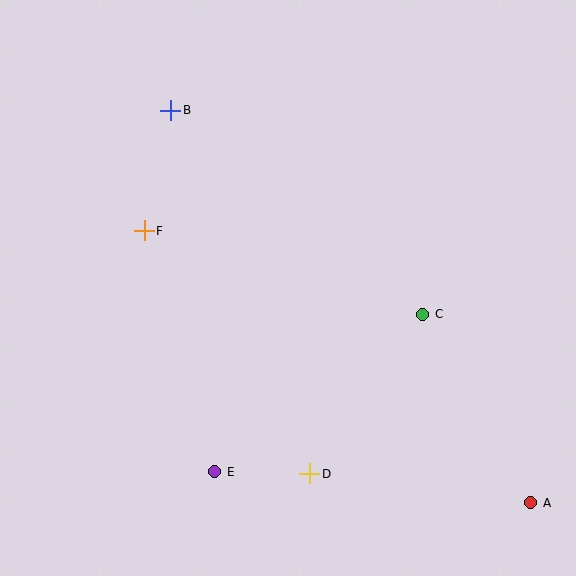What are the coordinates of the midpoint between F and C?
The midpoint between F and C is at (284, 273).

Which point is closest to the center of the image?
Point C at (423, 314) is closest to the center.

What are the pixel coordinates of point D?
Point D is at (310, 474).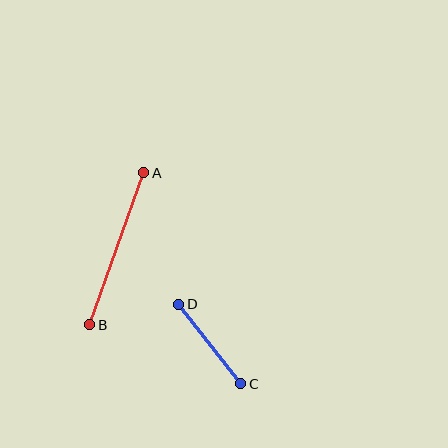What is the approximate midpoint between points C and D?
The midpoint is at approximately (210, 344) pixels.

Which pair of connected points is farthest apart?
Points A and B are farthest apart.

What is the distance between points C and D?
The distance is approximately 101 pixels.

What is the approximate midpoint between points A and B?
The midpoint is at approximately (117, 249) pixels.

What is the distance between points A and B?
The distance is approximately 161 pixels.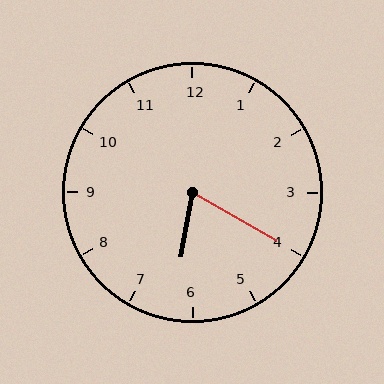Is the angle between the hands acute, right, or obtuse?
It is acute.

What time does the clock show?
6:20.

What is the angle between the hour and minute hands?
Approximately 70 degrees.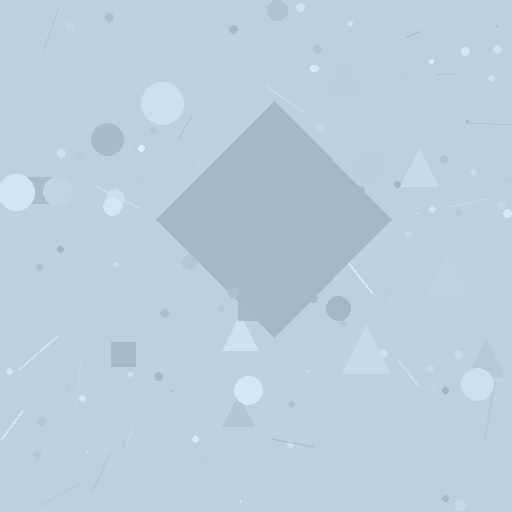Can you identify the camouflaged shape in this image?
The camouflaged shape is a diamond.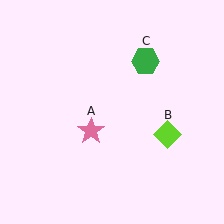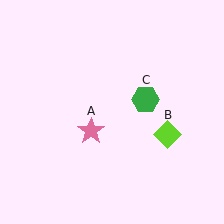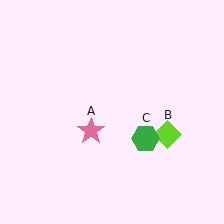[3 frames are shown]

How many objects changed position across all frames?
1 object changed position: green hexagon (object C).